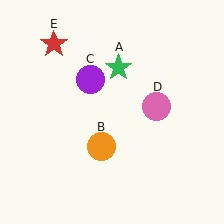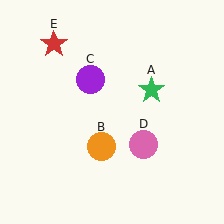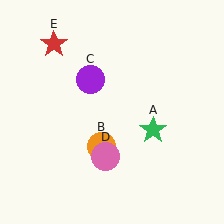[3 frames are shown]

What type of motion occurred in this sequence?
The green star (object A), pink circle (object D) rotated clockwise around the center of the scene.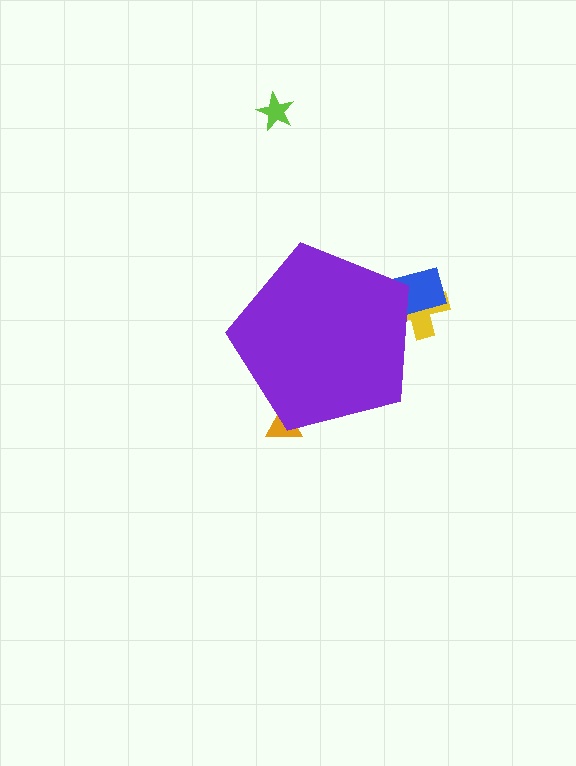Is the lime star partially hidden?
No, the lime star is fully visible.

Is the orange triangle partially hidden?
Yes, the orange triangle is partially hidden behind the purple pentagon.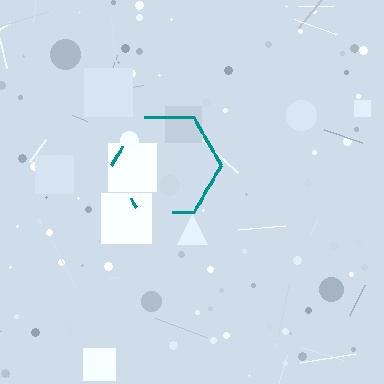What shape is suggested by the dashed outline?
The dashed outline suggests a hexagon.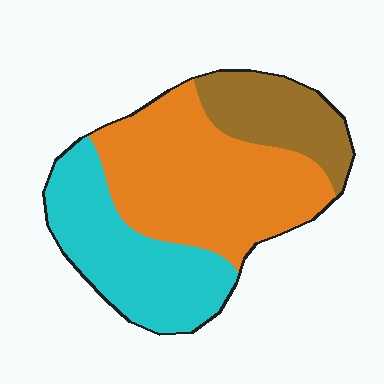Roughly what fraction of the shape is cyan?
Cyan takes up about one third (1/3) of the shape.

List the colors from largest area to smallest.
From largest to smallest: orange, cyan, brown.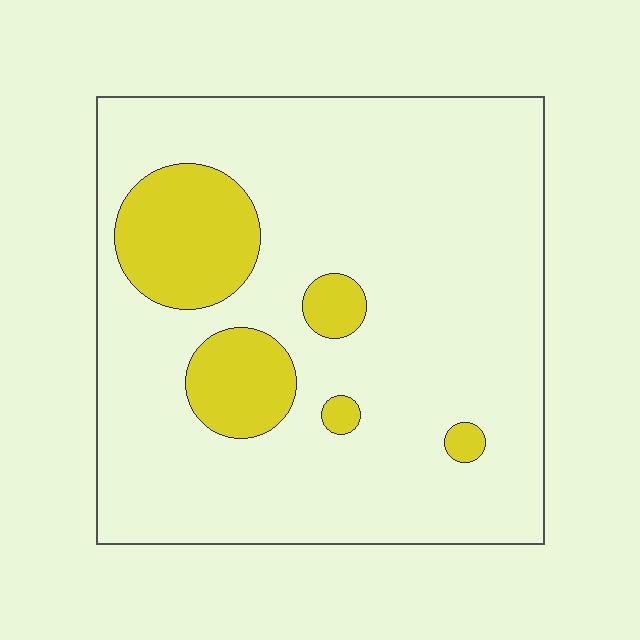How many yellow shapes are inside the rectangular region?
5.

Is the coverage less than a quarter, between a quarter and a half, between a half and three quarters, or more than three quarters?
Less than a quarter.